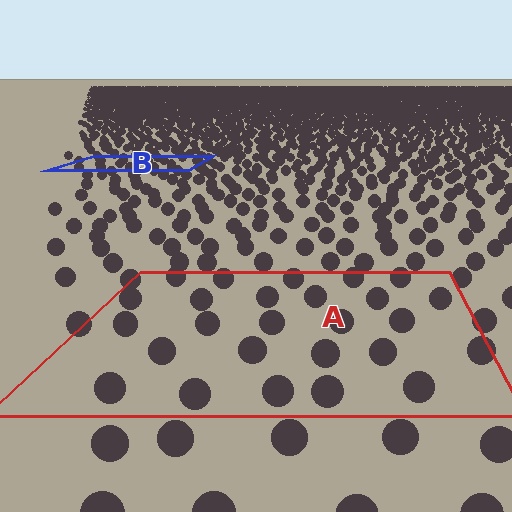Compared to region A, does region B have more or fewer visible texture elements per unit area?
Region B has more texture elements per unit area — they are packed more densely because it is farther away.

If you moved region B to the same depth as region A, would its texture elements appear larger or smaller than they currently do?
They would appear larger. At a closer depth, the same texture elements are projected at a bigger on-screen size.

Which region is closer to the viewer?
Region A is closer. The texture elements there are larger and more spread out.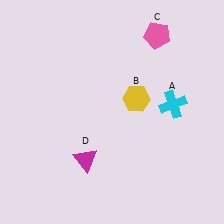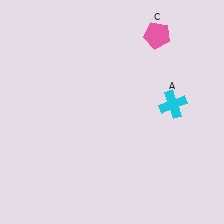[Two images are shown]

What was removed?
The yellow hexagon (B), the magenta triangle (D) were removed in Image 2.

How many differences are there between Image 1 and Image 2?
There are 2 differences between the two images.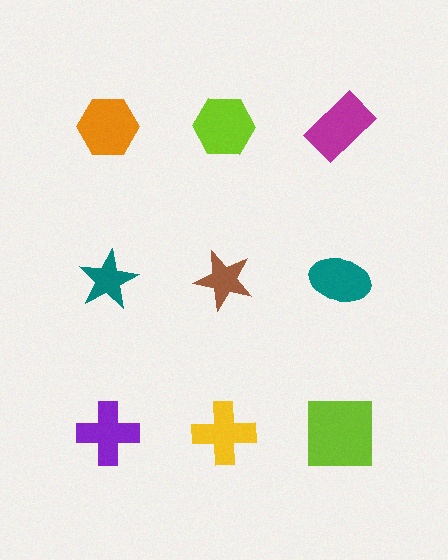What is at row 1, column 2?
A lime hexagon.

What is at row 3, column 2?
A yellow cross.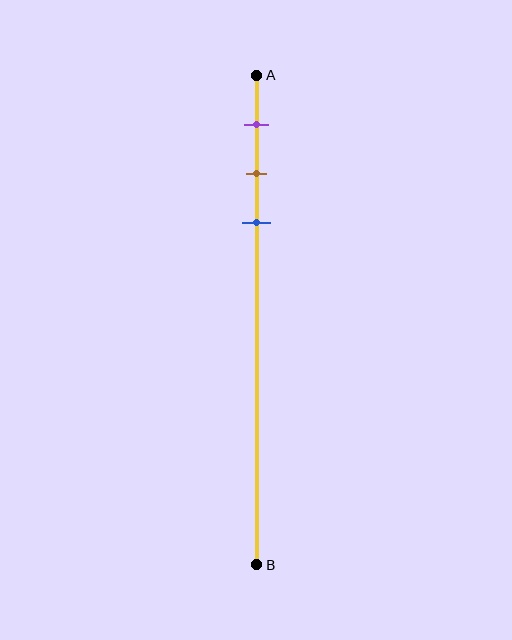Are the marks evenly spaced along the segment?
Yes, the marks are approximately evenly spaced.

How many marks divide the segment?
There are 3 marks dividing the segment.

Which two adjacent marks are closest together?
The brown and blue marks are the closest adjacent pair.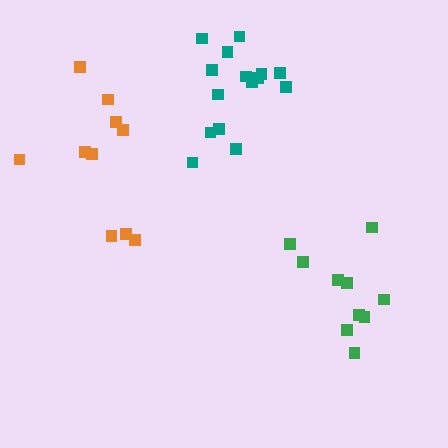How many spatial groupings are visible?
There are 3 spatial groupings.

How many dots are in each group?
Group 1: 10 dots, Group 2: 10 dots, Group 3: 15 dots (35 total).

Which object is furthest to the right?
The green cluster is rightmost.